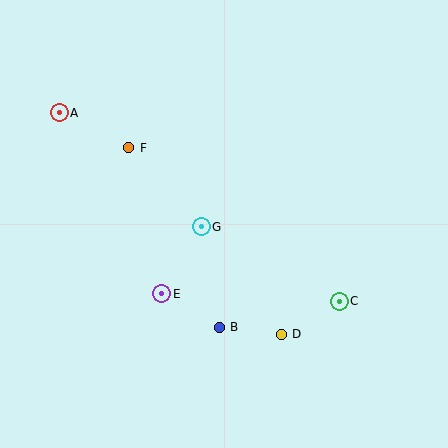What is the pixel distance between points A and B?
The distance between A and B is 268 pixels.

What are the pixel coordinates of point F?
Point F is at (129, 148).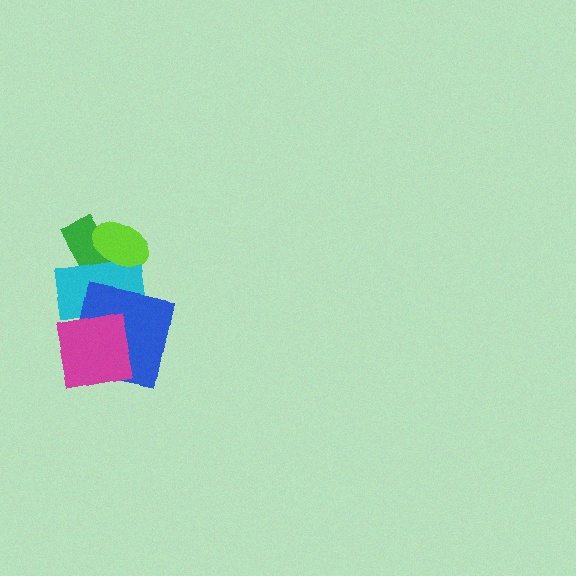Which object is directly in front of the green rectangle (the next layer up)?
The cyan rectangle is directly in front of the green rectangle.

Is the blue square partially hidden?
Yes, it is partially covered by another shape.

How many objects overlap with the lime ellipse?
2 objects overlap with the lime ellipse.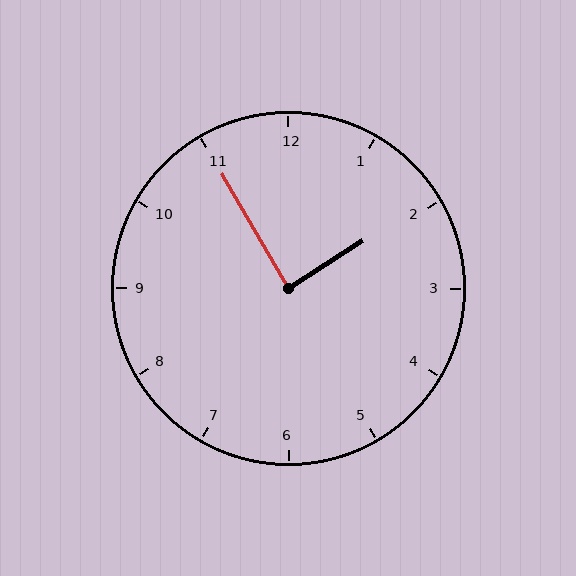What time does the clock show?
1:55.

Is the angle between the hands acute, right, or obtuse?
It is right.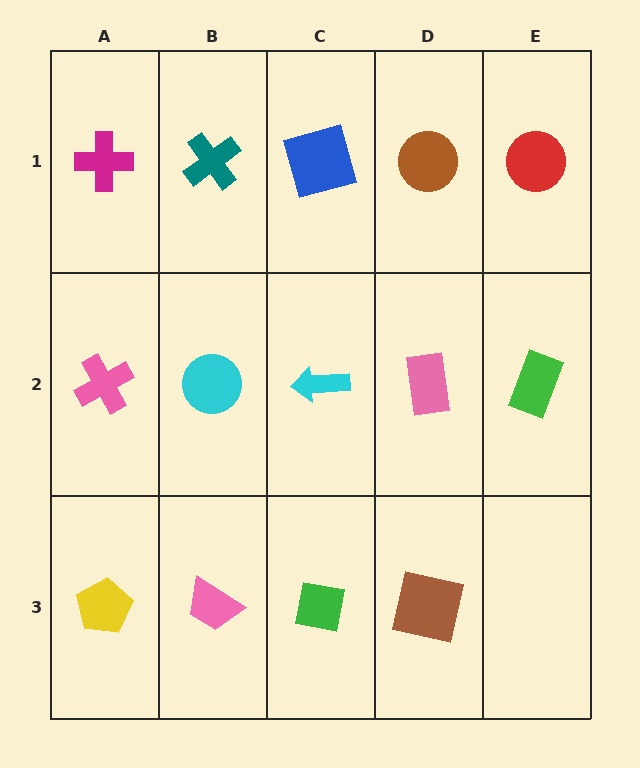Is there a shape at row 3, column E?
No, that cell is empty.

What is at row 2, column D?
A pink rectangle.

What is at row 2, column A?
A pink cross.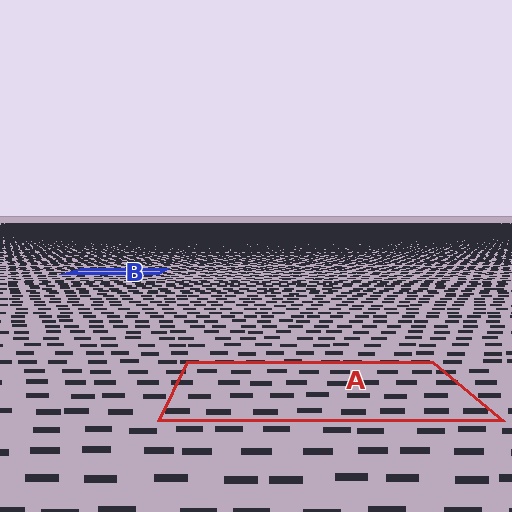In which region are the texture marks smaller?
The texture marks are smaller in region B, because it is farther away.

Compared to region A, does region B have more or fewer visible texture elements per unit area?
Region B has more texture elements per unit area — they are packed more densely because it is farther away.